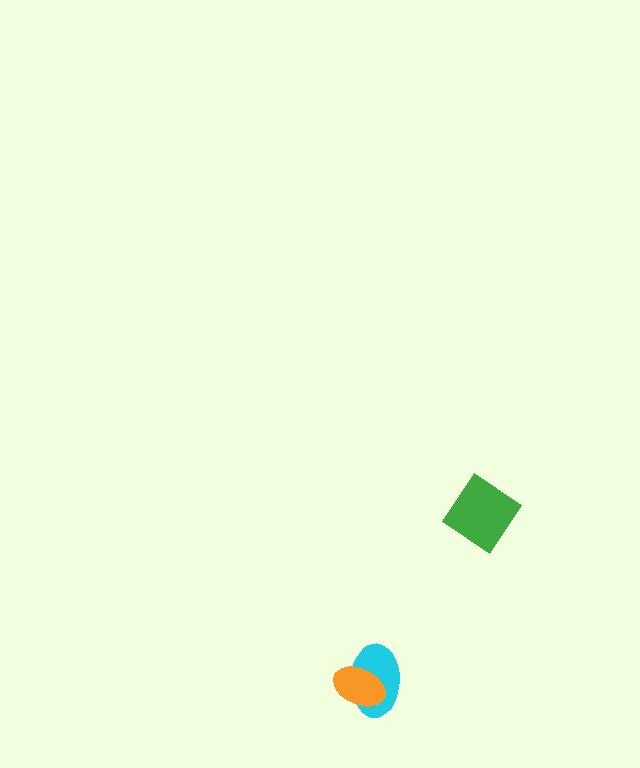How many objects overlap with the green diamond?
0 objects overlap with the green diamond.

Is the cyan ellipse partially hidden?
Yes, it is partially covered by another shape.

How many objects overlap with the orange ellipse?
1 object overlaps with the orange ellipse.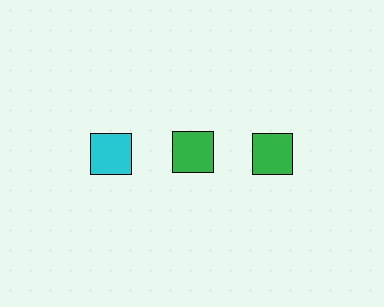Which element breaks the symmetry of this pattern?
The cyan square in the top row, leftmost column breaks the symmetry. All other shapes are green squares.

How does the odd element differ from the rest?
It has a different color: cyan instead of green.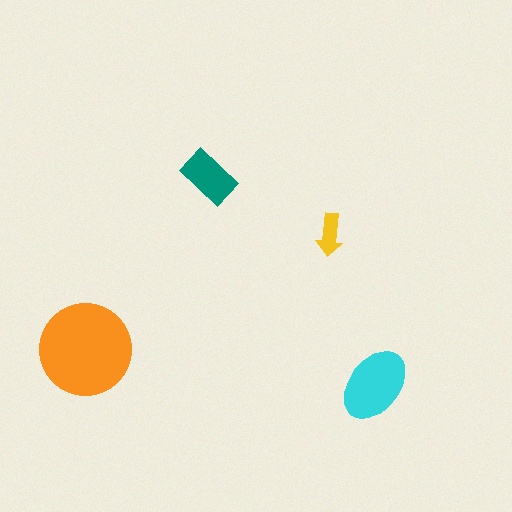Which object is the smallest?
The yellow arrow.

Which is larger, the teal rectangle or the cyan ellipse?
The cyan ellipse.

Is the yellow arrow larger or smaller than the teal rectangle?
Smaller.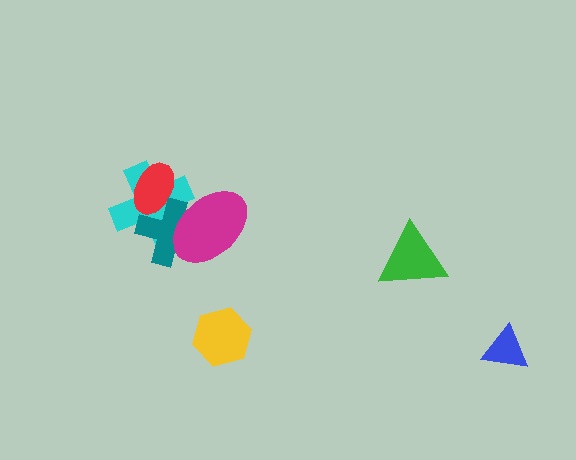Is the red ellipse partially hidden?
Yes, it is partially covered by another shape.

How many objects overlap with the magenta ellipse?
2 objects overlap with the magenta ellipse.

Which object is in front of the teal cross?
The magenta ellipse is in front of the teal cross.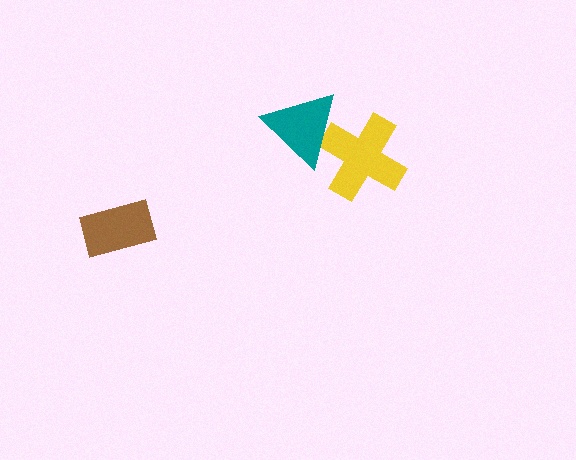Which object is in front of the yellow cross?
The teal triangle is in front of the yellow cross.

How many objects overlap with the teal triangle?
1 object overlaps with the teal triangle.